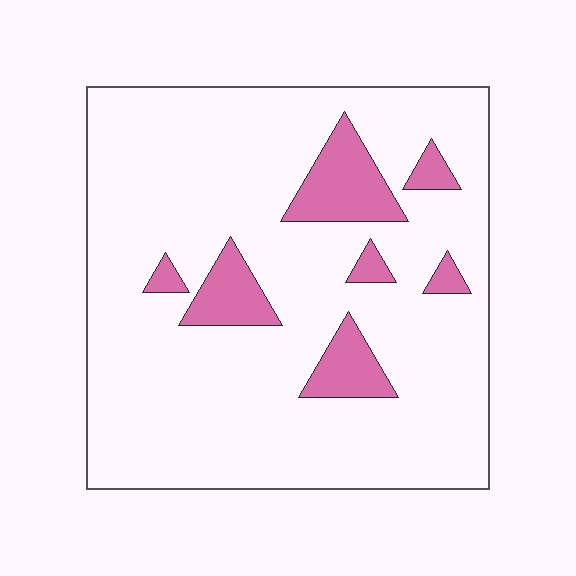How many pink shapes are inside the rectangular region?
7.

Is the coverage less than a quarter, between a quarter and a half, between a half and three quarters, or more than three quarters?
Less than a quarter.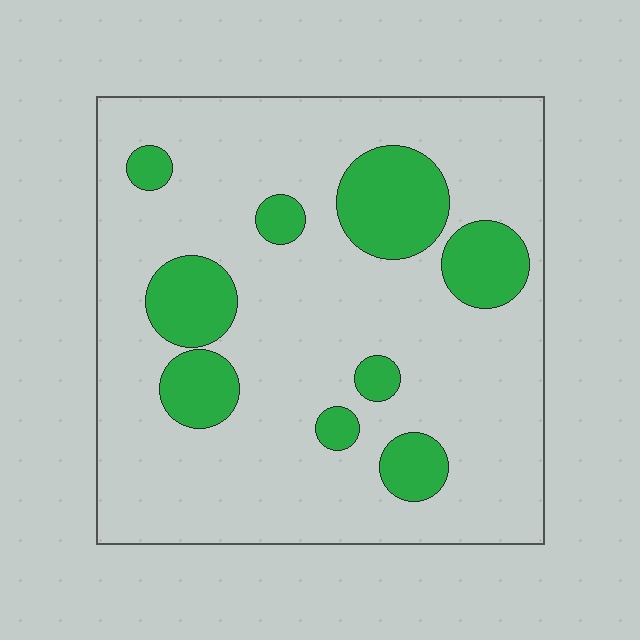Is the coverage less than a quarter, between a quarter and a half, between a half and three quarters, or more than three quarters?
Less than a quarter.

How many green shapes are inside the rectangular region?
9.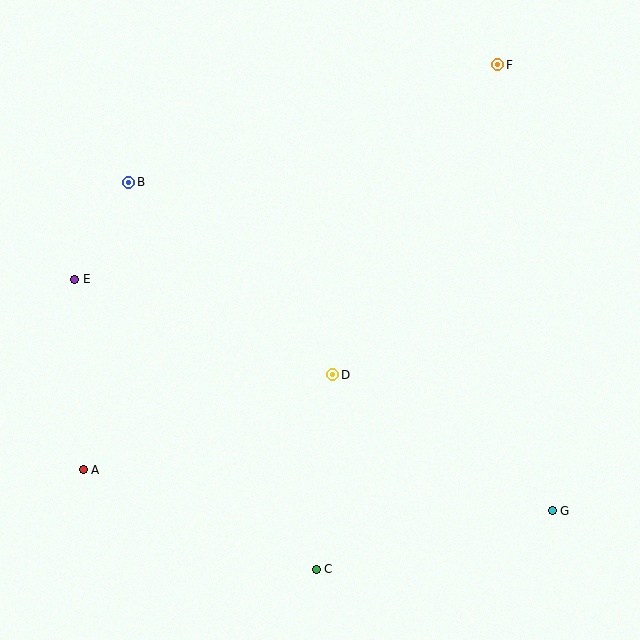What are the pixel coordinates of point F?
Point F is at (498, 65).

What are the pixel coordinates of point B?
Point B is at (129, 182).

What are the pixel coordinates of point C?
Point C is at (316, 569).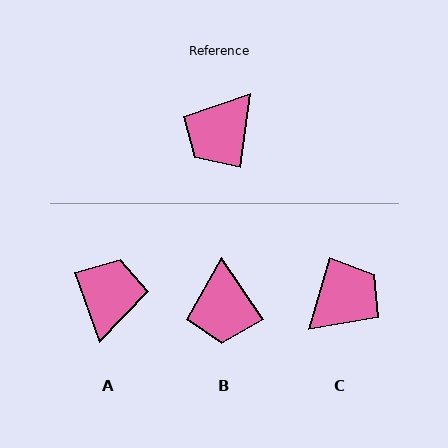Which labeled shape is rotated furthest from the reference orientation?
C, about 171 degrees away.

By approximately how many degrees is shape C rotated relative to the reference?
Approximately 171 degrees counter-clockwise.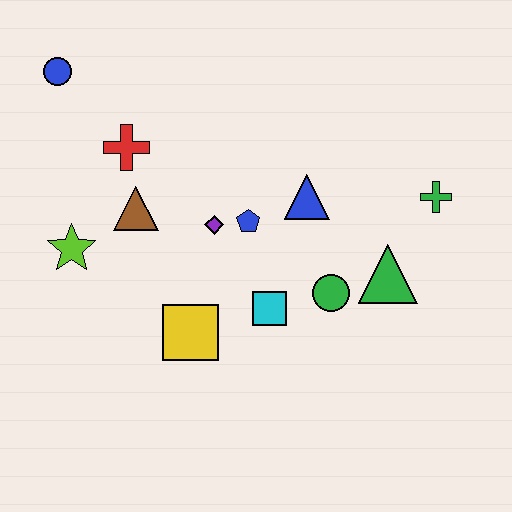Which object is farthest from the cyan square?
The blue circle is farthest from the cyan square.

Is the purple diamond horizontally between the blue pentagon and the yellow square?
Yes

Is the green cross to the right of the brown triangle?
Yes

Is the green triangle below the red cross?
Yes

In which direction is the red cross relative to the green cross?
The red cross is to the left of the green cross.